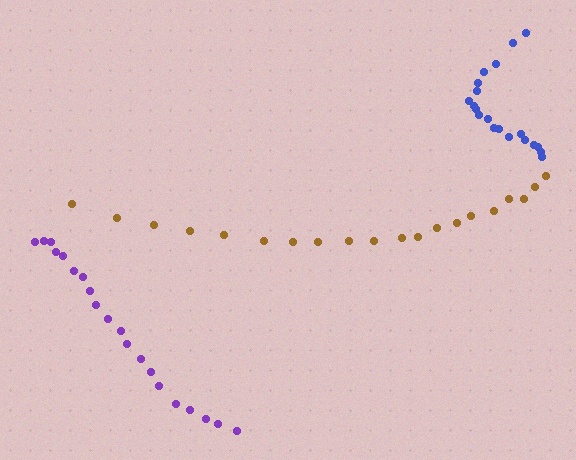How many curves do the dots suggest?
There are 3 distinct paths.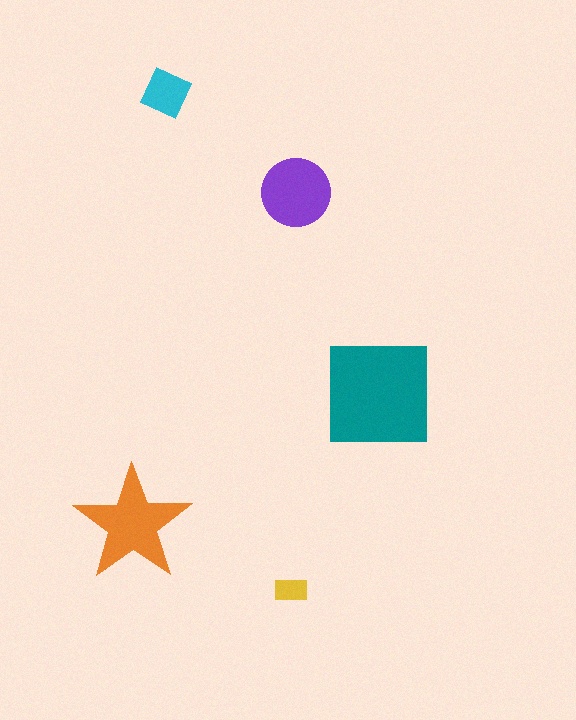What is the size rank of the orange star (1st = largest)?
2nd.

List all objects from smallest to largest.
The yellow rectangle, the cyan diamond, the purple circle, the orange star, the teal square.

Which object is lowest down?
The yellow rectangle is bottommost.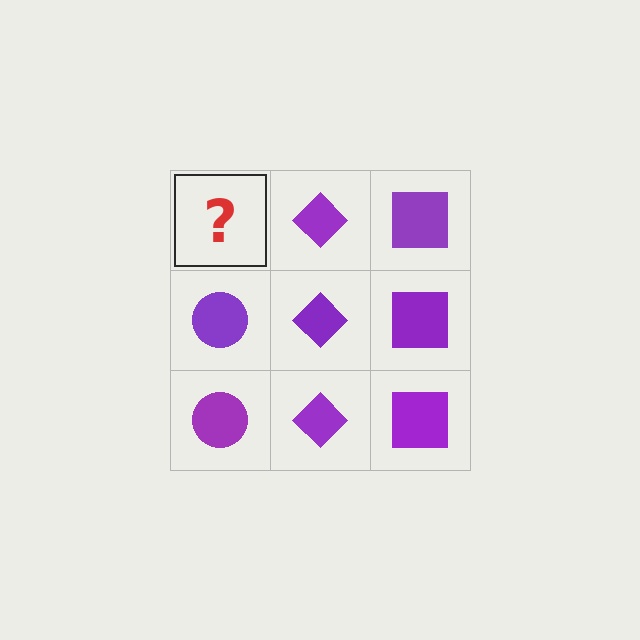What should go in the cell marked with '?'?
The missing cell should contain a purple circle.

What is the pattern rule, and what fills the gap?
The rule is that each column has a consistent shape. The gap should be filled with a purple circle.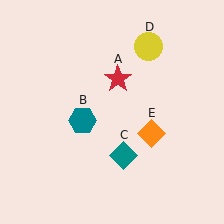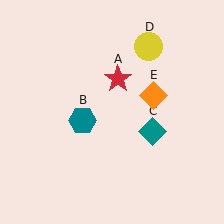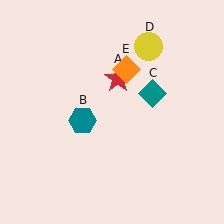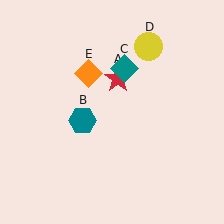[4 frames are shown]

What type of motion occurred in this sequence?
The teal diamond (object C), orange diamond (object E) rotated counterclockwise around the center of the scene.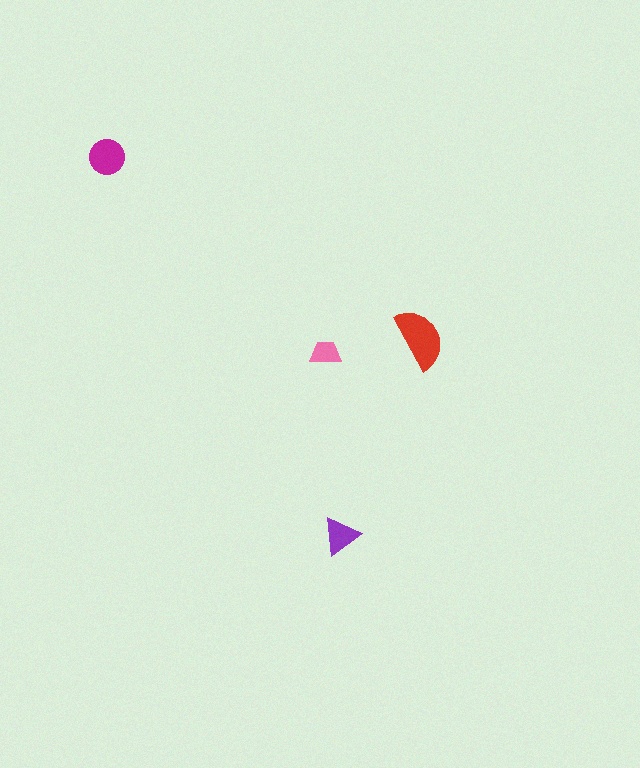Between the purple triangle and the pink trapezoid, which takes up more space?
The purple triangle.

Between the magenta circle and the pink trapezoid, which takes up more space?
The magenta circle.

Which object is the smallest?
The pink trapezoid.